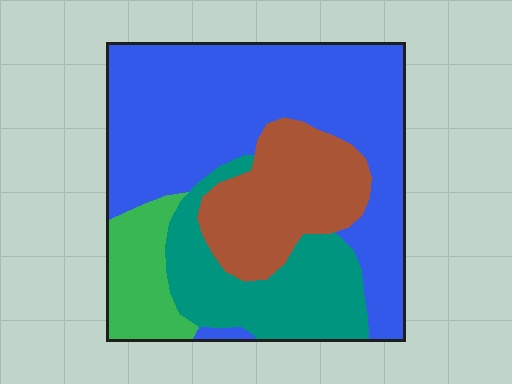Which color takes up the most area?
Blue, at roughly 50%.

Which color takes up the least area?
Green, at roughly 10%.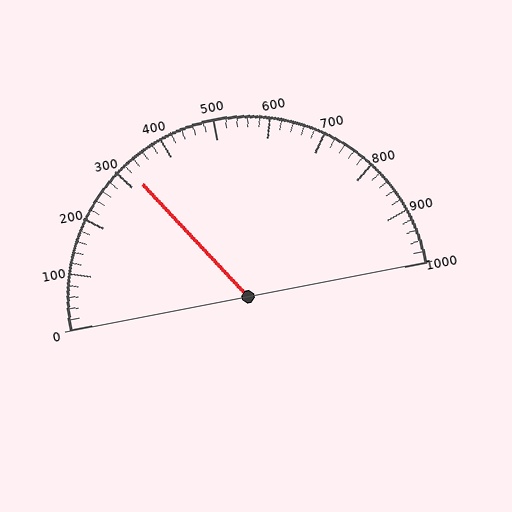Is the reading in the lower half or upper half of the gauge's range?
The reading is in the lower half of the range (0 to 1000).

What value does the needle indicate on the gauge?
The needle indicates approximately 320.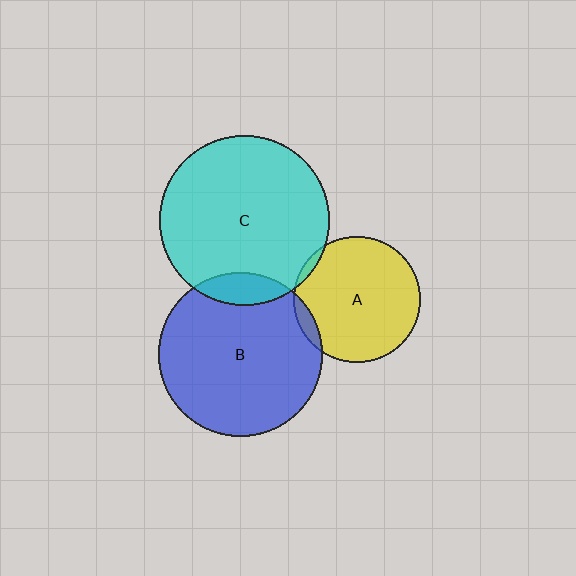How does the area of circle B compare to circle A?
Approximately 1.7 times.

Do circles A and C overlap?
Yes.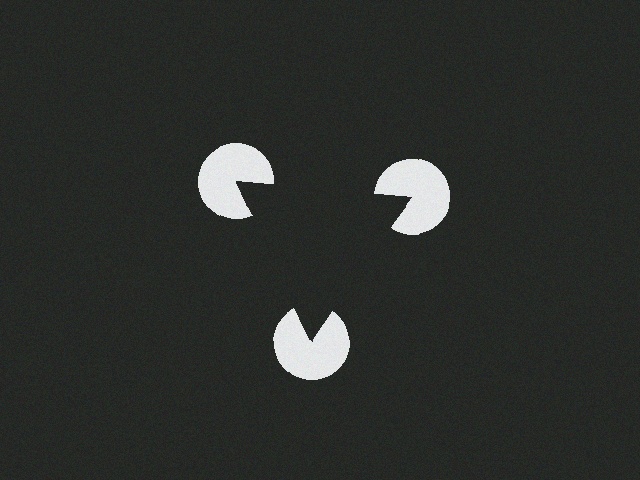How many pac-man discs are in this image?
There are 3 — one at each vertex of the illusory triangle.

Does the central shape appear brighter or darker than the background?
It typically appears slightly darker than the background, even though no actual brightness change is drawn.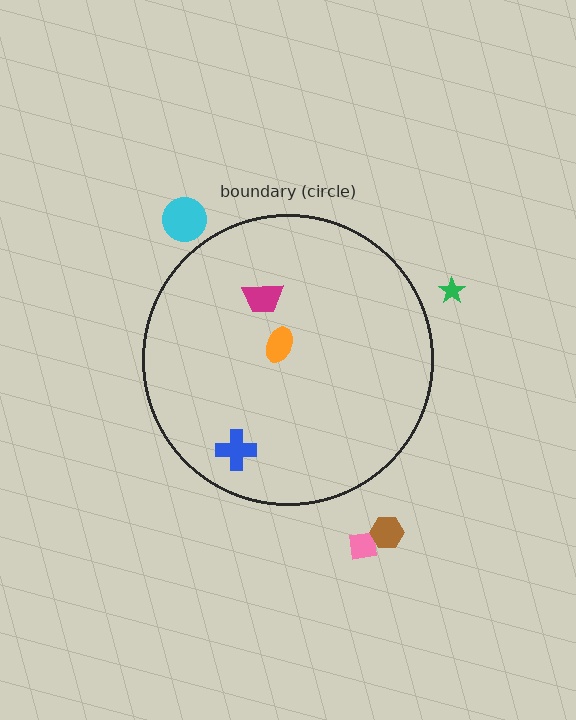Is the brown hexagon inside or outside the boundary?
Outside.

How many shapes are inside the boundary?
3 inside, 4 outside.